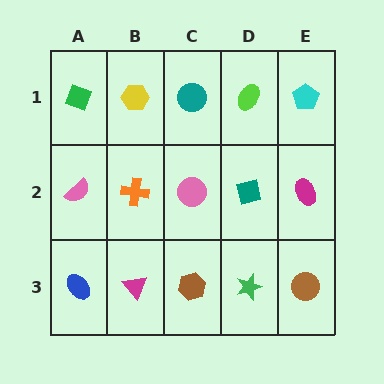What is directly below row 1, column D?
A teal square.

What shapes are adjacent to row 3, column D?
A teal square (row 2, column D), a brown hexagon (row 3, column C), a brown circle (row 3, column E).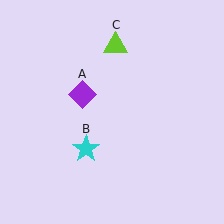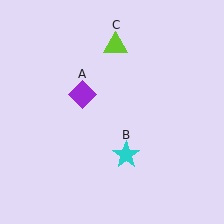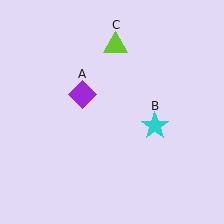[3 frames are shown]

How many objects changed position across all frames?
1 object changed position: cyan star (object B).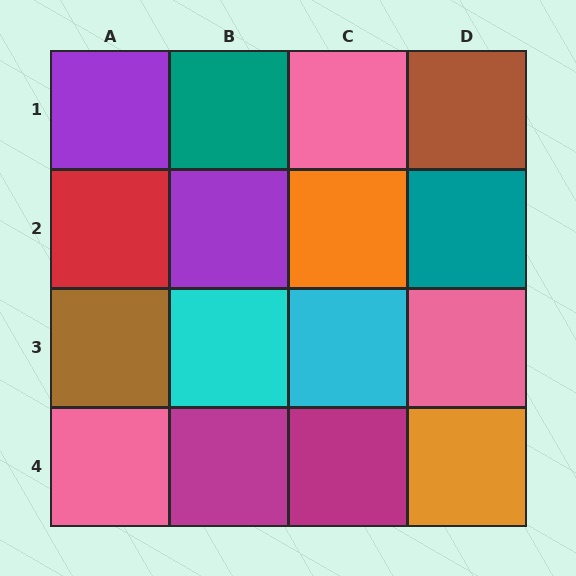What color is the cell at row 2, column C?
Orange.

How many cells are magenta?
2 cells are magenta.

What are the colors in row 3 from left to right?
Brown, cyan, cyan, pink.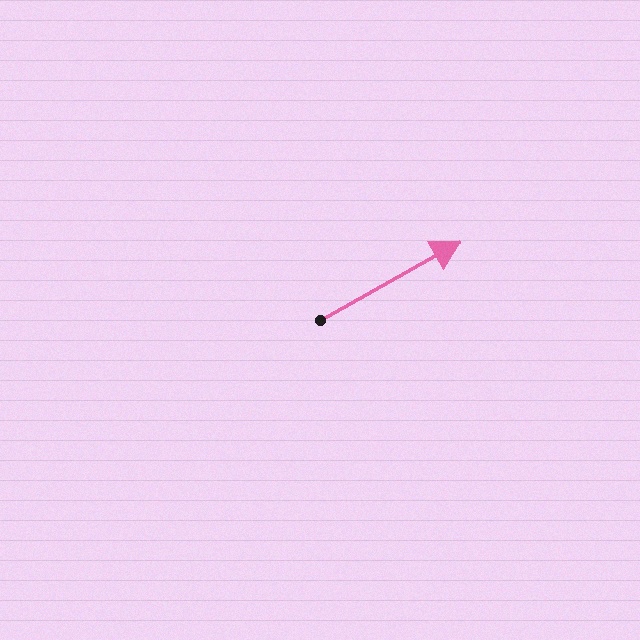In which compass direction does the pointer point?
Northeast.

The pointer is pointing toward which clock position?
Roughly 2 o'clock.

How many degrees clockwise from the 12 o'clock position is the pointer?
Approximately 61 degrees.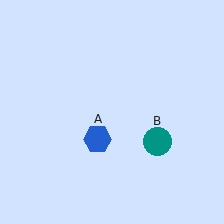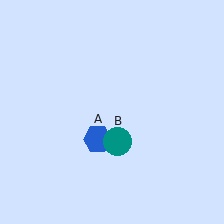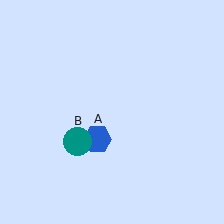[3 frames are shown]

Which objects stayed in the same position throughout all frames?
Blue hexagon (object A) remained stationary.